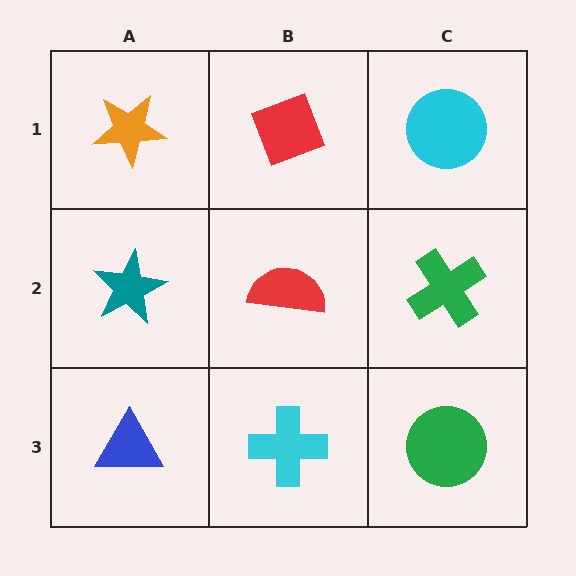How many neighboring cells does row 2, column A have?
3.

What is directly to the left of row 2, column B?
A teal star.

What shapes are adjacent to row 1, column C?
A green cross (row 2, column C), a red diamond (row 1, column B).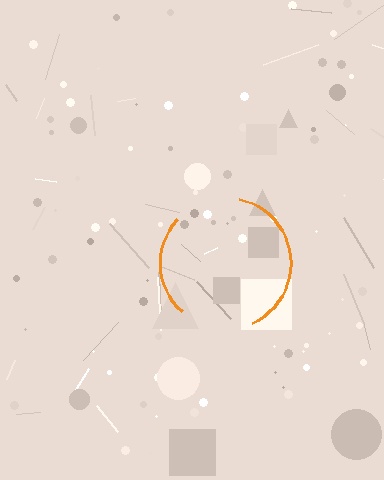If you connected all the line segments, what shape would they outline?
They would outline a circle.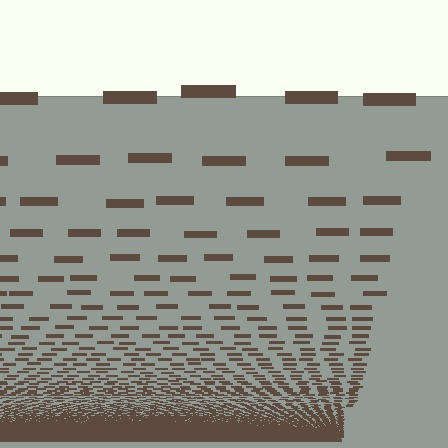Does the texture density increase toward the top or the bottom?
Density increases toward the bottom.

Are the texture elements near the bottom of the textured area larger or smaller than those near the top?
Smaller. The gradient is inverted — elements near the bottom are smaller and denser.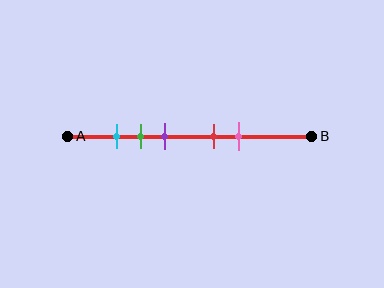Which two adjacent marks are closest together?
The cyan and green marks are the closest adjacent pair.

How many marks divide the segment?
There are 5 marks dividing the segment.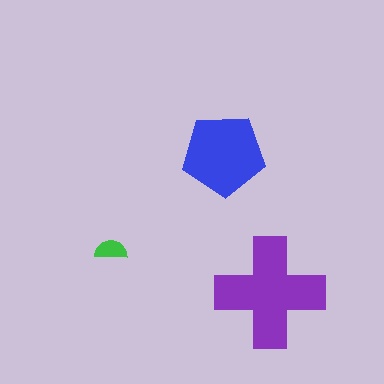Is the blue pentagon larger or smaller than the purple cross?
Smaller.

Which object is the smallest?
The green semicircle.